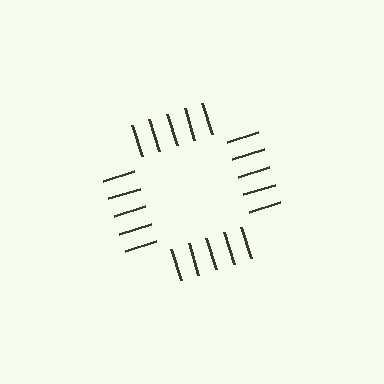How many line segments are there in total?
20 — 5 along each of the 4 edges.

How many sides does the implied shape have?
4 sides — the line-ends trace a square.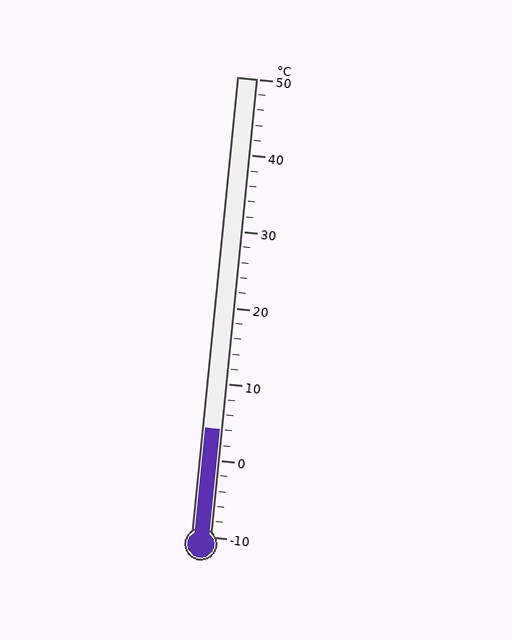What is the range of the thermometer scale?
The thermometer scale ranges from -10°C to 50°C.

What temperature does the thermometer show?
The thermometer shows approximately 4°C.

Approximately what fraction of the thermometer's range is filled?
The thermometer is filled to approximately 25% of its range.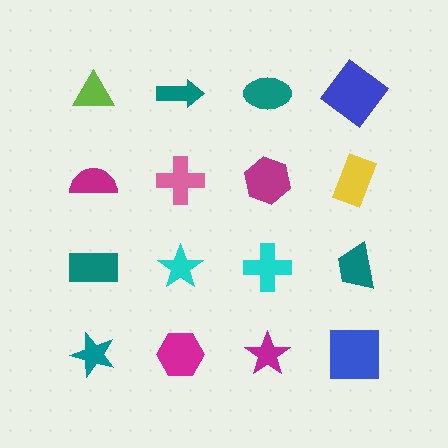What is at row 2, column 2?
A pink cross.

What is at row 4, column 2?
A magenta hexagon.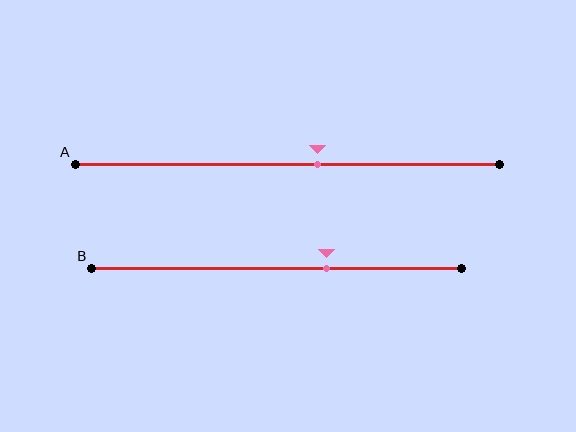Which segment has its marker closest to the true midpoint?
Segment A has its marker closest to the true midpoint.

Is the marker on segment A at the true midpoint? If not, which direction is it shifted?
No, the marker on segment A is shifted to the right by about 7% of the segment length.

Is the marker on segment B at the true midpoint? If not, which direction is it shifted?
No, the marker on segment B is shifted to the right by about 13% of the segment length.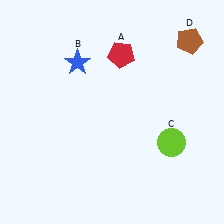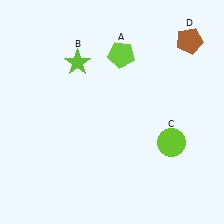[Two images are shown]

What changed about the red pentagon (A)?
In Image 1, A is red. In Image 2, it changed to lime.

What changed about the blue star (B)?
In Image 1, B is blue. In Image 2, it changed to lime.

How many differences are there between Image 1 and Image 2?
There are 2 differences between the two images.